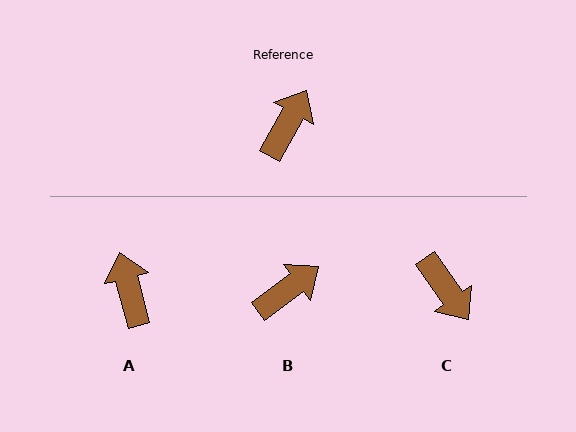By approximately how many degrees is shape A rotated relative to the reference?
Approximately 44 degrees counter-clockwise.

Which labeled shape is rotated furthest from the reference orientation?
C, about 116 degrees away.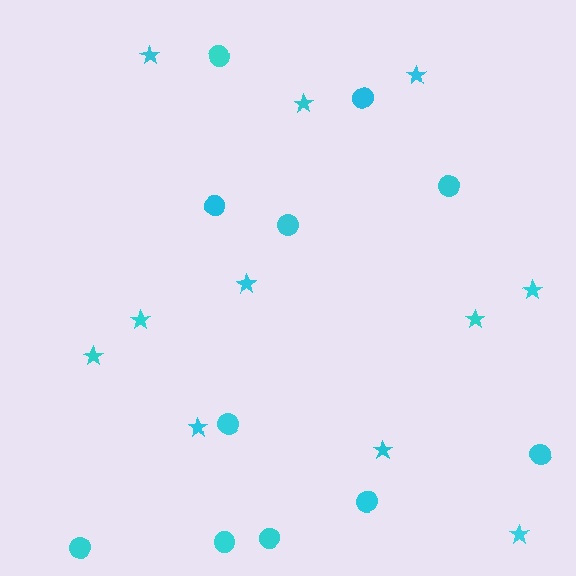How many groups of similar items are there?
There are 2 groups: one group of stars (11) and one group of circles (11).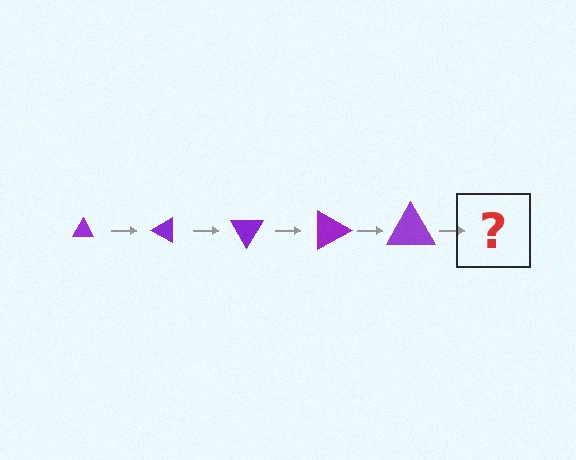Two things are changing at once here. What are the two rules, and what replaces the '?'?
The two rules are that the triangle grows larger each step and it rotates 30 degrees each step. The '?' should be a triangle, larger than the previous one and rotated 150 degrees from the start.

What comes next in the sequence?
The next element should be a triangle, larger than the previous one and rotated 150 degrees from the start.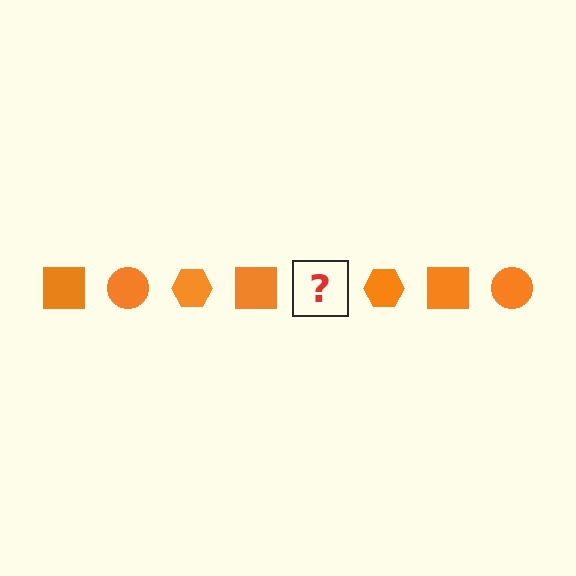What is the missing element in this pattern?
The missing element is an orange circle.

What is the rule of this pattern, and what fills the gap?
The rule is that the pattern cycles through square, circle, hexagon shapes in orange. The gap should be filled with an orange circle.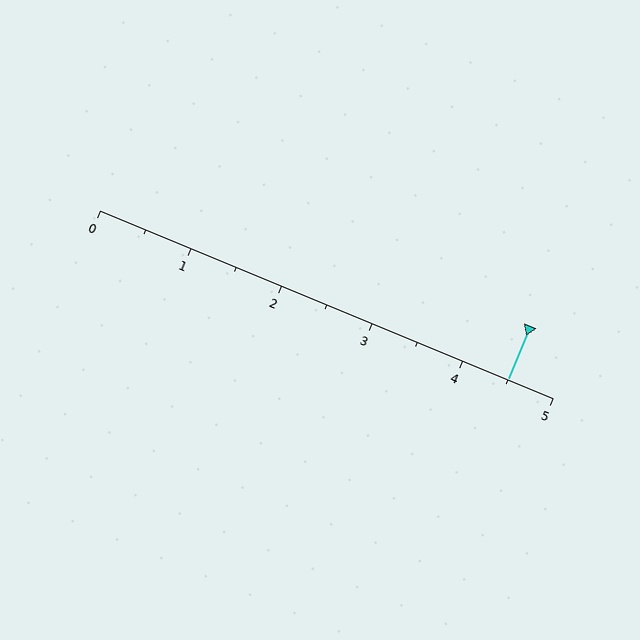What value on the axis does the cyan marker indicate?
The marker indicates approximately 4.5.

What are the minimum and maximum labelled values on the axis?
The axis runs from 0 to 5.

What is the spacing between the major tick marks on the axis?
The major ticks are spaced 1 apart.